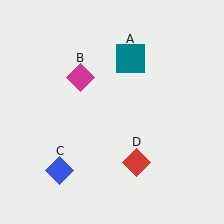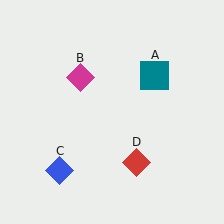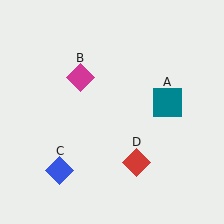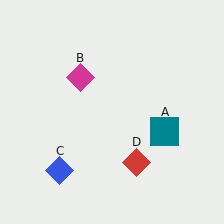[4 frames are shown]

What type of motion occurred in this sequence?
The teal square (object A) rotated clockwise around the center of the scene.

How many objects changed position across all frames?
1 object changed position: teal square (object A).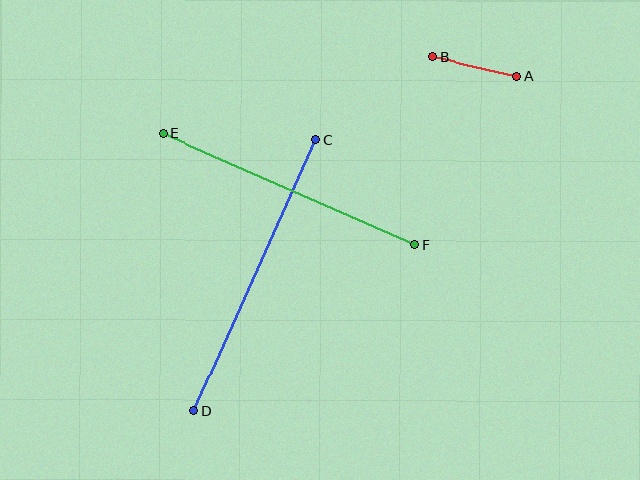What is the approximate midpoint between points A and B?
The midpoint is at approximately (474, 67) pixels.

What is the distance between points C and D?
The distance is approximately 297 pixels.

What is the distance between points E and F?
The distance is approximately 274 pixels.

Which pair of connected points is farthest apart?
Points C and D are farthest apart.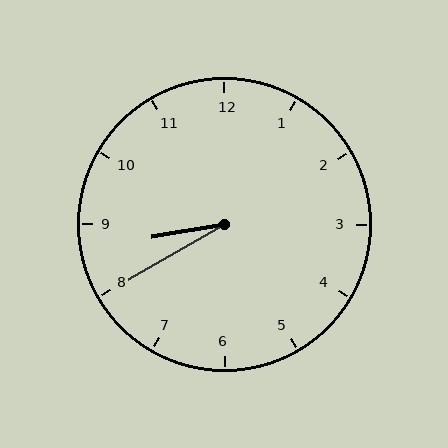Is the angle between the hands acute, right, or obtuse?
It is acute.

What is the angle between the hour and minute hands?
Approximately 20 degrees.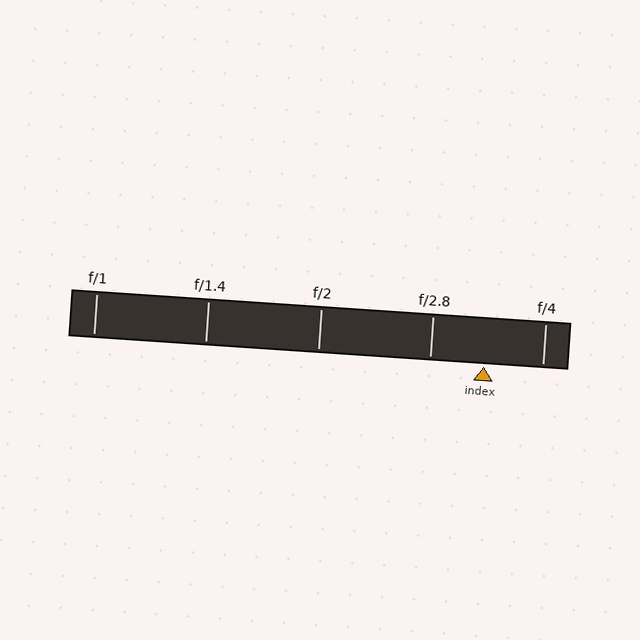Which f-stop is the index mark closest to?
The index mark is closest to f/2.8.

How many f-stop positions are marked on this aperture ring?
There are 5 f-stop positions marked.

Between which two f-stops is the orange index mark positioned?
The index mark is between f/2.8 and f/4.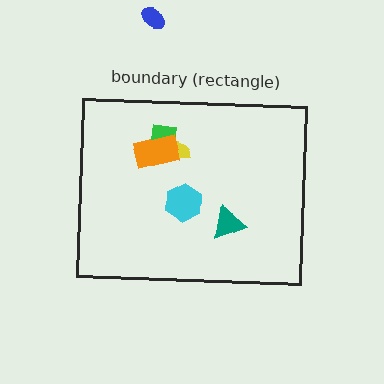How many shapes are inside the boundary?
5 inside, 1 outside.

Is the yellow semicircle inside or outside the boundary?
Inside.